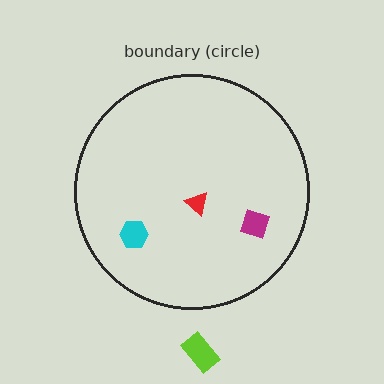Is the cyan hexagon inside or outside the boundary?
Inside.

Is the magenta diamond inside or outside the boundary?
Inside.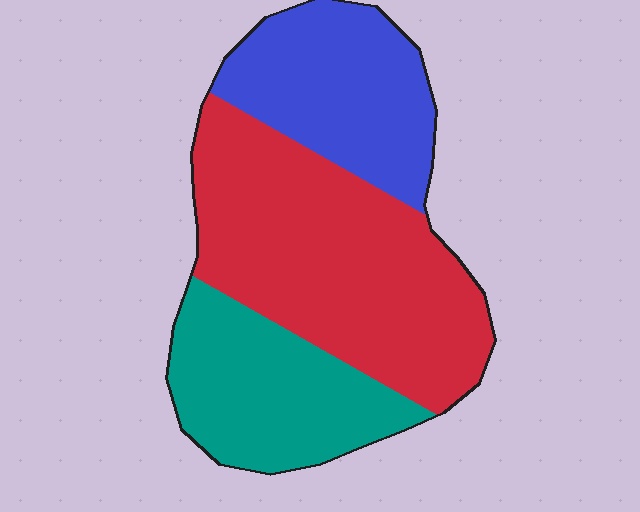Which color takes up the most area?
Red, at roughly 50%.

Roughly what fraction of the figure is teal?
Teal takes up about one quarter (1/4) of the figure.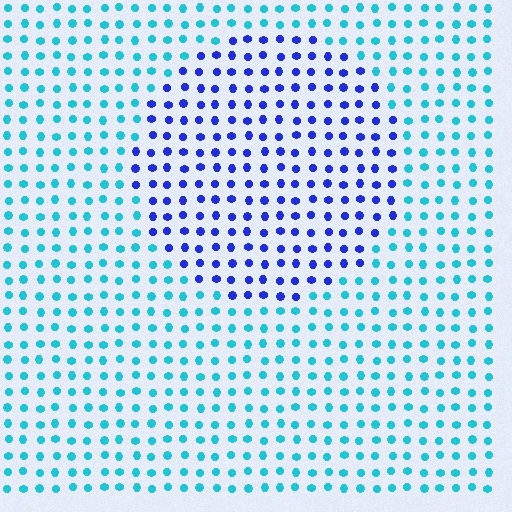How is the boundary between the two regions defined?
The boundary is defined purely by a slight shift in hue (about 51 degrees). Spacing, size, and orientation are identical on both sides.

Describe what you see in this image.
The image is filled with small cyan elements in a uniform arrangement. A circle-shaped region is visible where the elements are tinted to a slightly different hue, forming a subtle color boundary.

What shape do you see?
I see a circle.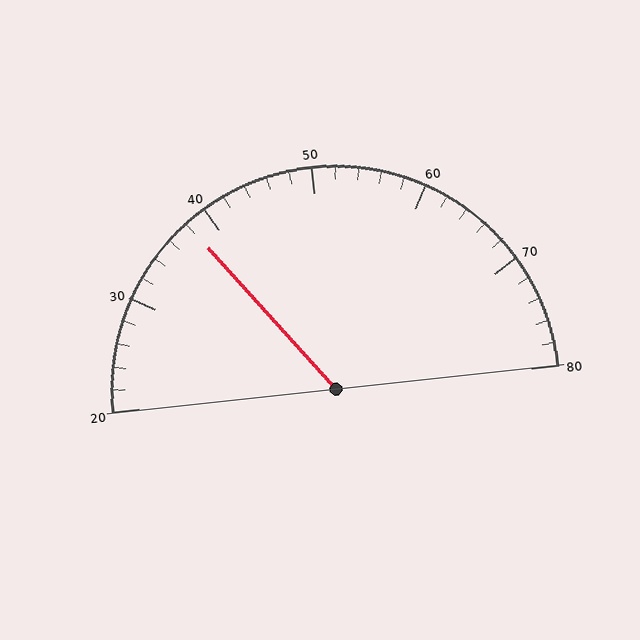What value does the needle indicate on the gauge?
The needle indicates approximately 38.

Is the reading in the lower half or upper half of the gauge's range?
The reading is in the lower half of the range (20 to 80).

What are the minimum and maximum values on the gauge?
The gauge ranges from 20 to 80.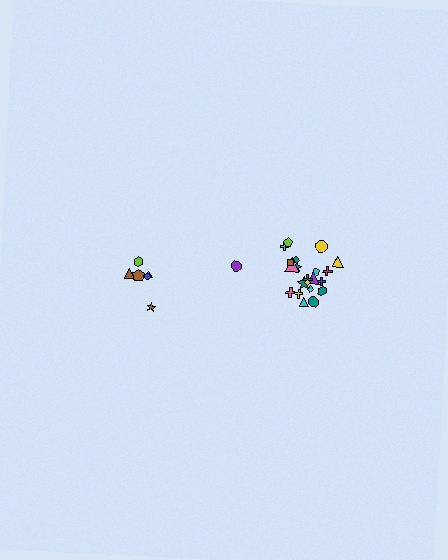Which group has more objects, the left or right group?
The right group.